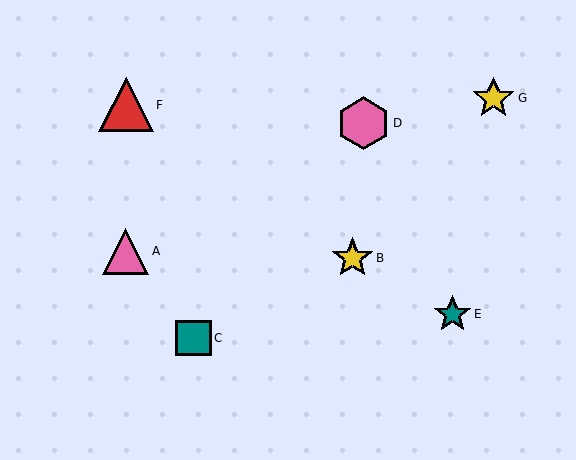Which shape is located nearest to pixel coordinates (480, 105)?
The yellow star (labeled G) at (494, 98) is nearest to that location.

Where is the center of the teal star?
The center of the teal star is at (453, 314).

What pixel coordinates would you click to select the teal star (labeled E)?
Click at (453, 314) to select the teal star E.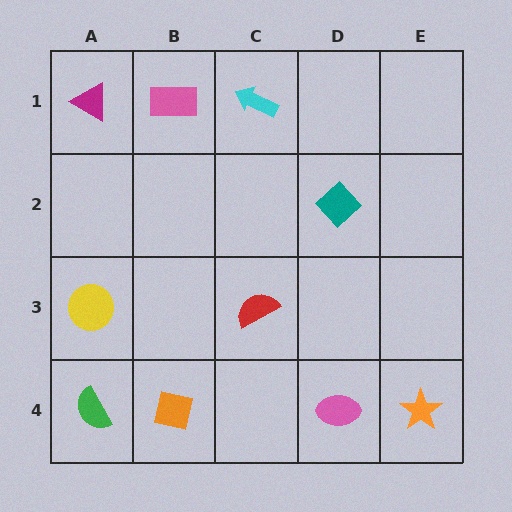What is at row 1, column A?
A magenta triangle.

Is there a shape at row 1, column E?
No, that cell is empty.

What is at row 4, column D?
A pink ellipse.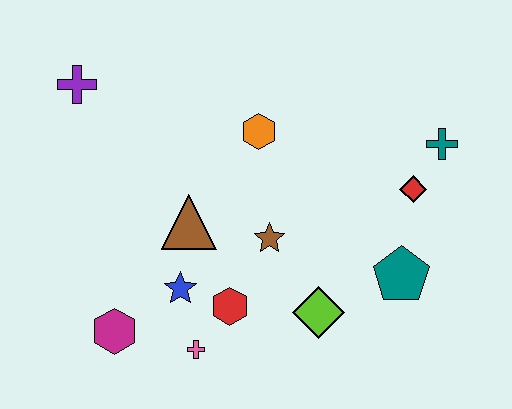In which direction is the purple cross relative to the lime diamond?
The purple cross is to the left of the lime diamond.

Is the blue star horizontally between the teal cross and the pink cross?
No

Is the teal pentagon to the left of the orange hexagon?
No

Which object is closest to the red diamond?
The teal cross is closest to the red diamond.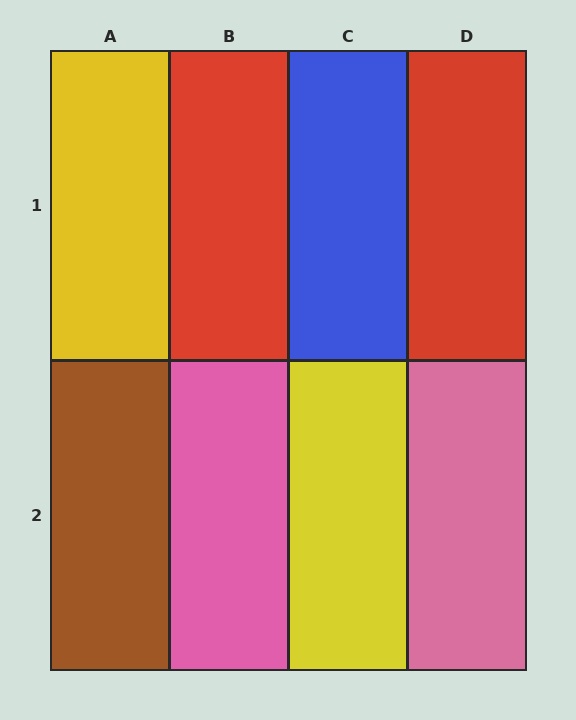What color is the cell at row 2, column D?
Pink.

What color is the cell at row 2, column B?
Pink.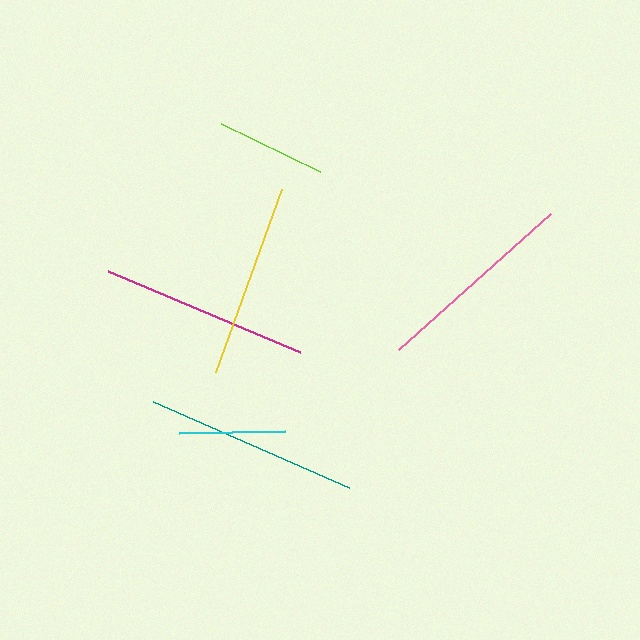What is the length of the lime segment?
The lime segment is approximately 110 pixels long.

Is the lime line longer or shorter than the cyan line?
The lime line is longer than the cyan line.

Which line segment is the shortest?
The cyan line is the shortest at approximately 106 pixels.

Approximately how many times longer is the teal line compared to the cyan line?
The teal line is approximately 2.0 times the length of the cyan line.